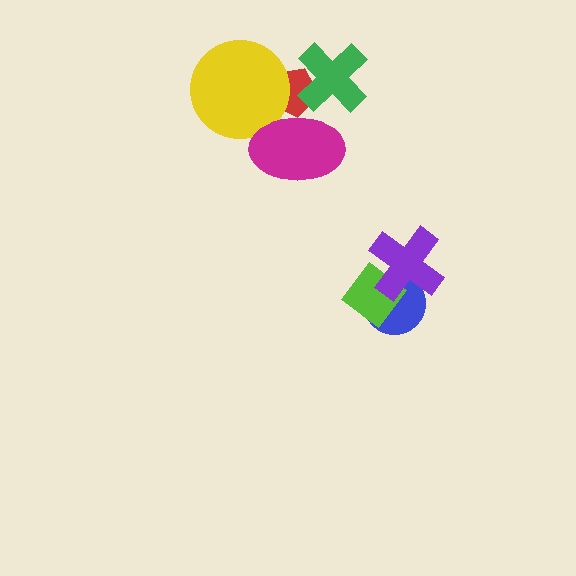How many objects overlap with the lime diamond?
2 objects overlap with the lime diamond.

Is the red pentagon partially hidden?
Yes, it is partially covered by another shape.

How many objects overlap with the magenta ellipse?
2 objects overlap with the magenta ellipse.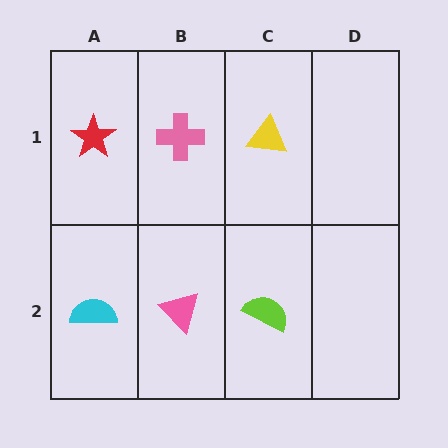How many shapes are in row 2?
3 shapes.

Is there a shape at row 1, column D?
No, that cell is empty.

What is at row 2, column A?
A cyan semicircle.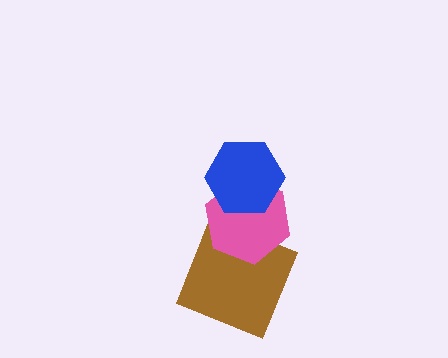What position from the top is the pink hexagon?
The pink hexagon is 2nd from the top.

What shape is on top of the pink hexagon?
The blue hexagon is on top of the pink hexagon.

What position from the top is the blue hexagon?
The blue hexagon is 1st from the top.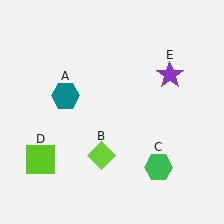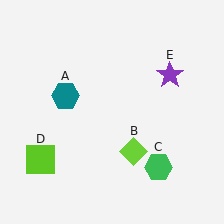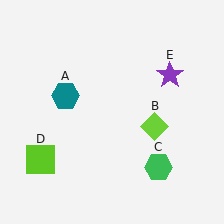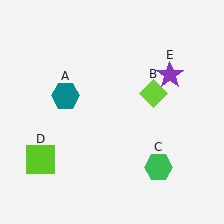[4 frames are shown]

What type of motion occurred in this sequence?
The lime diamond (object B) rotated counterclockwise around the center of the scene.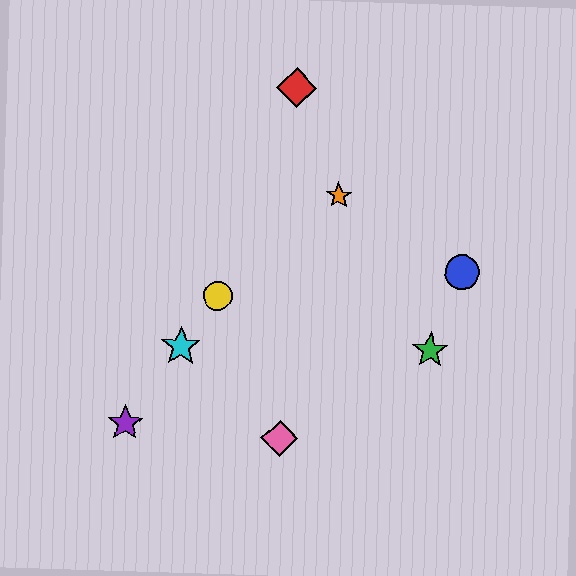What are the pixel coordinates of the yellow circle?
The yellow circle is at (218, 296).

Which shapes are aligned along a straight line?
The yellow circle, the purple star, the cyan star are aligned along a straight line.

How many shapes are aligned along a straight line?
3 shapes (the yellow circle, the purple star, the cyan star) are aligned along a straight line.